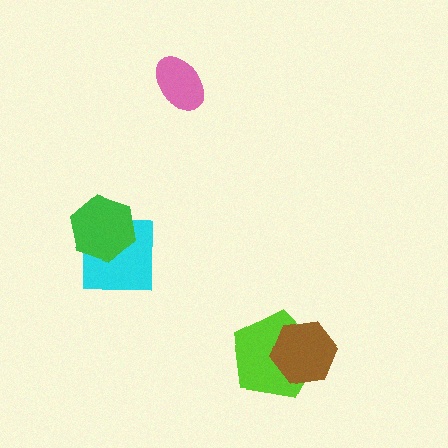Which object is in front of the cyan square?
The green hexagon is in front of the cyan square.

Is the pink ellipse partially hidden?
No, no other shape covers it.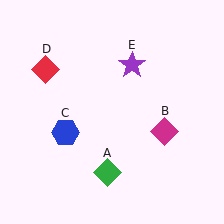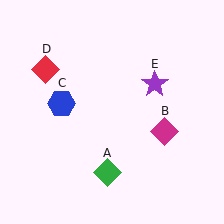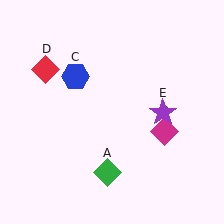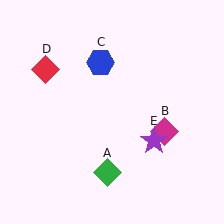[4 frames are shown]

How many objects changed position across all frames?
2 objects changed position: blue hexagon (object C), purple star (object E).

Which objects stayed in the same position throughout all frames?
Green diamond (object A) and magenta diamond (object B) and red diamond (object D) remained stationary.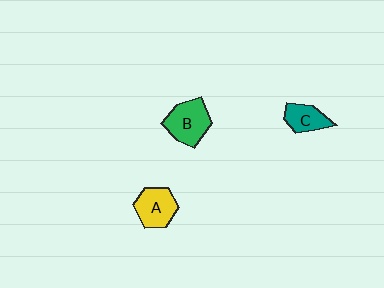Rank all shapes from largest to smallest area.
From largest to smallest: B (green), A (yellow), C (teal).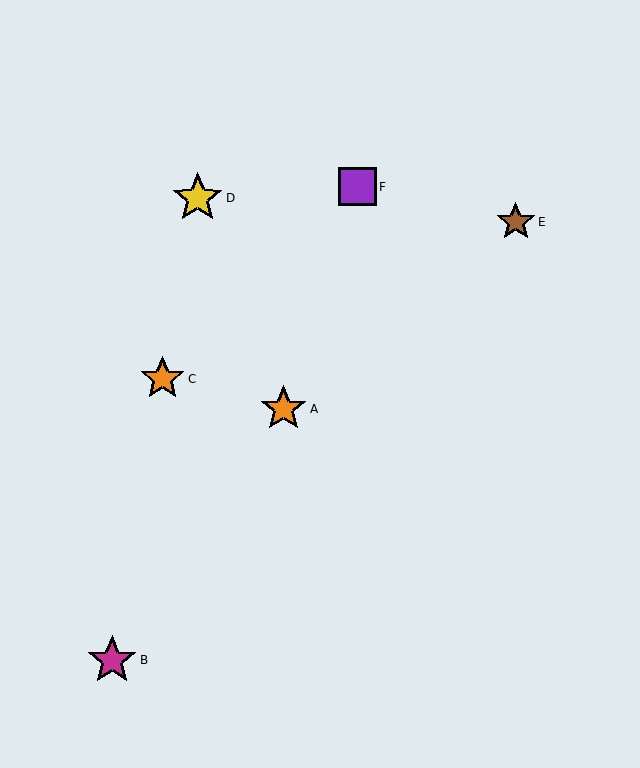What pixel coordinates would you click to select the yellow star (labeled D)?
Click at (198, 198) to select the yellow star D.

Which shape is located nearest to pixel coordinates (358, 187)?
The purple square (labeled F) at (357, 187) is nearest to that location.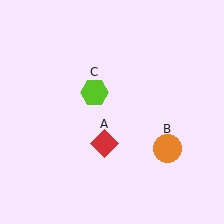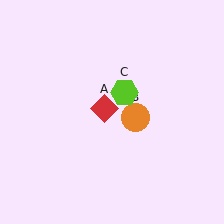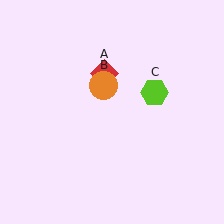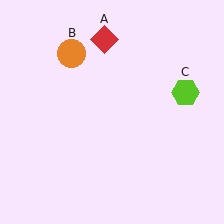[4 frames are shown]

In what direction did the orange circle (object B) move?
The orange circle (object B) moved up and to the left.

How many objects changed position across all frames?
3 objects changed position: red diamond (object A), orange circle (object B), lime hexagon (object C).